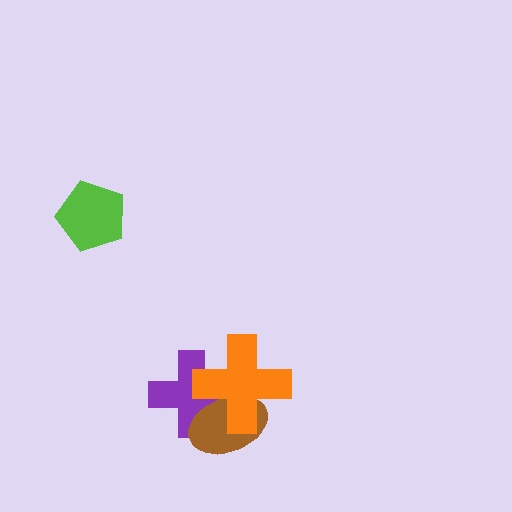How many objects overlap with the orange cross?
2 objects overlap with the orange cross.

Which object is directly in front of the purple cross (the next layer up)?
The brown ellipse is directly in front of the purple cross.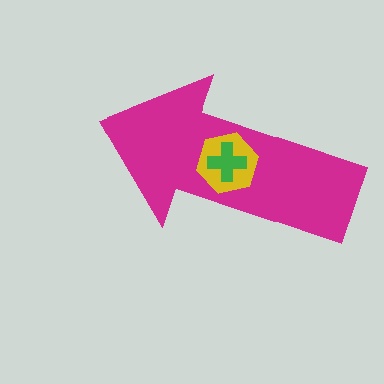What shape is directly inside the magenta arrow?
The yellow hexagon.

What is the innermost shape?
The green cross.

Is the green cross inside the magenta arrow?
Yes.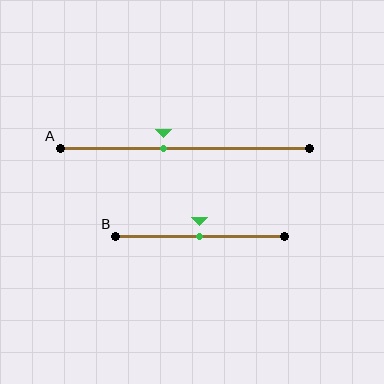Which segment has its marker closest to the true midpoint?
Segment B has its marker closest to the true midpoint.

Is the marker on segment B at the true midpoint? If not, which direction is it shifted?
Yes, the marker on segment B is at the true midpoint.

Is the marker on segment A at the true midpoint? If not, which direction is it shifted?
No, the marker on segment A is shifted to the left by about 8% of the segment length.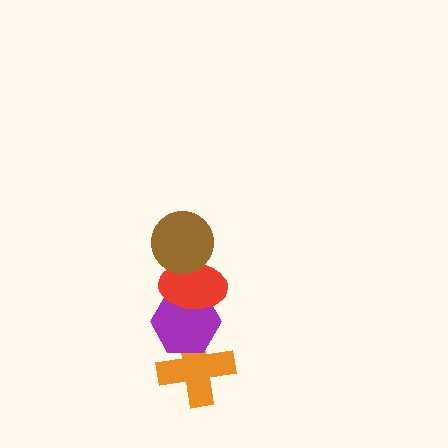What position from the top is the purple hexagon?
The purple hexagon is 3rd from the top.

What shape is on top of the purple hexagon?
The red ellipse is on top of the purple hexagon.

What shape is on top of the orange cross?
The purple hexagon is on top of the orange cross.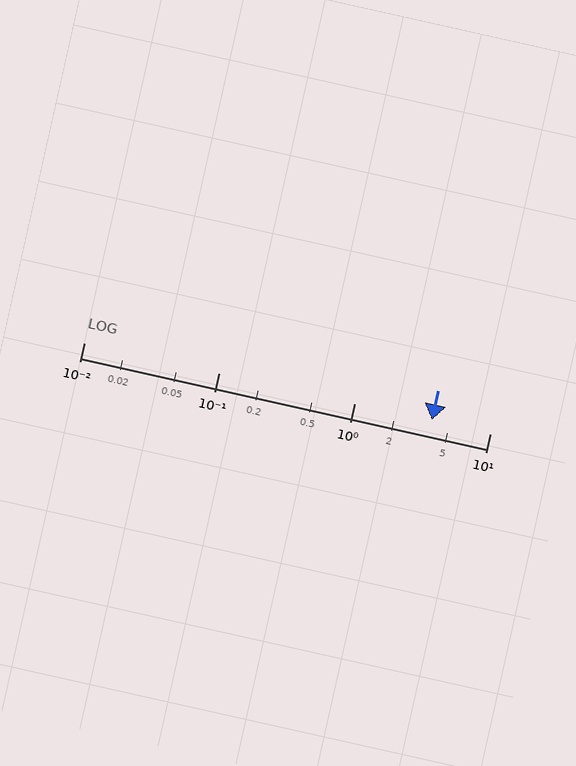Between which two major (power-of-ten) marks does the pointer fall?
The pointer is between 1 and 10.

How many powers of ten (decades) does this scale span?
The scale spans 3 decades, from 0.01 to 10.